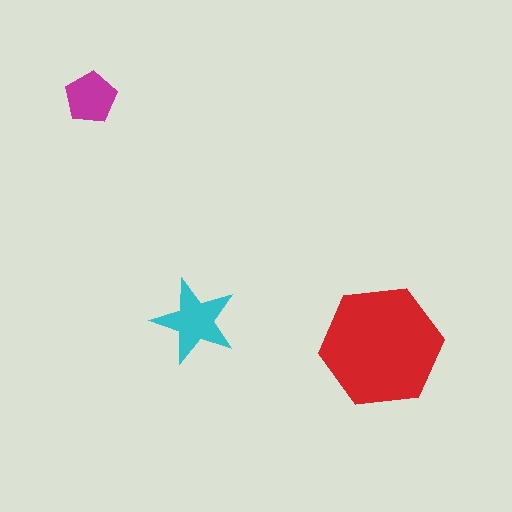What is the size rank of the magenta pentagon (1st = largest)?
3rd.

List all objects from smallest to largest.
The magenta pentagon, the cyan star, the red hexagon.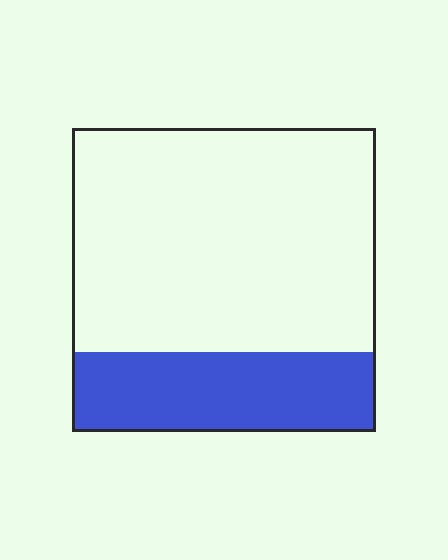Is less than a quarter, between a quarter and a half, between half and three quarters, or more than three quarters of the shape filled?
Between a quarter and a half.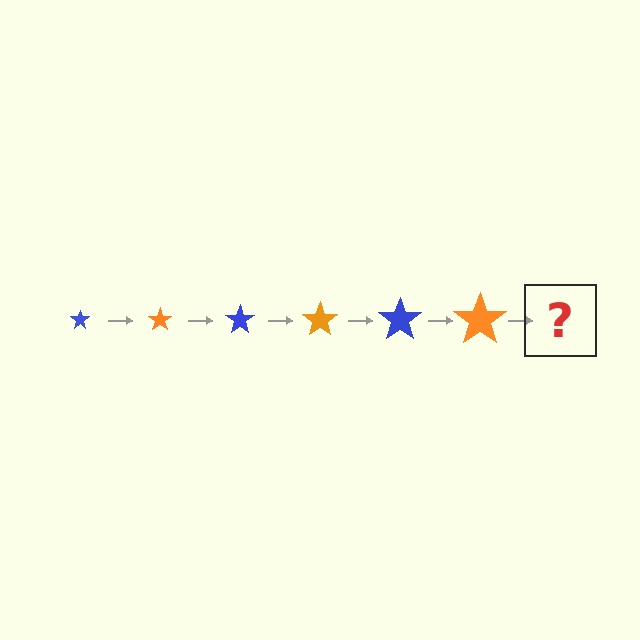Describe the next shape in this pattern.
It should be a blue star, larger than the previous one.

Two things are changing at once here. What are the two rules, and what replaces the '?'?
The two rules are that the star grows larger each step and the color cycles through blue and orange. The '?' should be a blue star, larger than the previous one.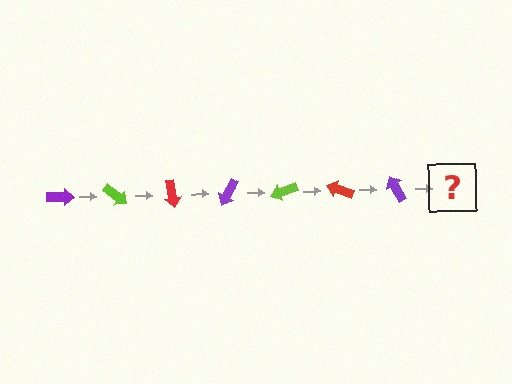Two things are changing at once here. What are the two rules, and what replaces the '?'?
The two rules are that it rotates 40 degrees each step and the color cycles through purple, lime, and red. The '?' should be a lime arrow, rotated 280 degrees from the start.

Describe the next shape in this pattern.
It should be a lime arrow, rotated 280 degrees from the start.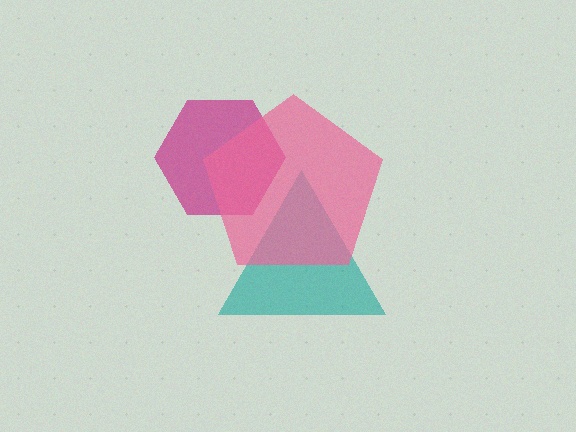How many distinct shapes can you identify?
There are 3 distinct shapes: a magenta hexagon, a teal triangle, a pink pentagon.